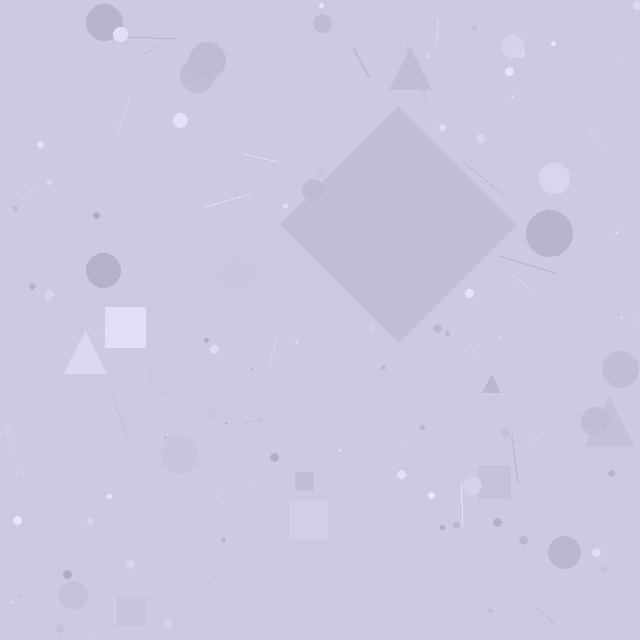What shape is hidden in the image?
A diamond is hidden in the image.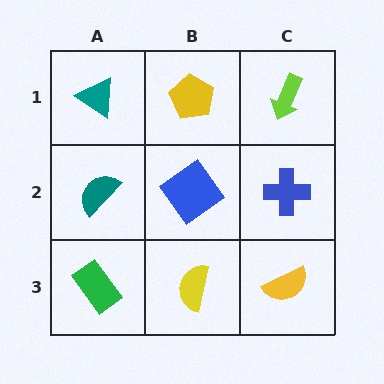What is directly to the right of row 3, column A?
A yellow semicircle.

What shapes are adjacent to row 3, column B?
A blue diamond (row 2, column B), a green rectangle (row 3, column A), a yellow semicircle (row 3, column C).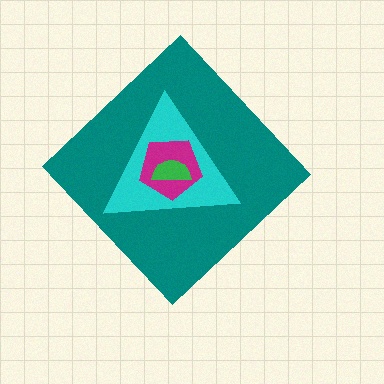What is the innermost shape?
The green semicircle.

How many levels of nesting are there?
4.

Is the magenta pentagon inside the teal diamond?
Yes.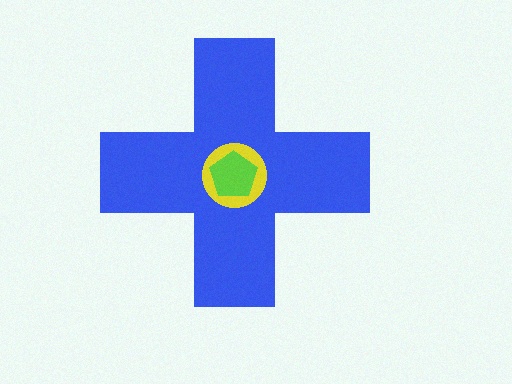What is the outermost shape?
The blue cross.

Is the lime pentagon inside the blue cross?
Yes.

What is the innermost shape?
The lime pentagon.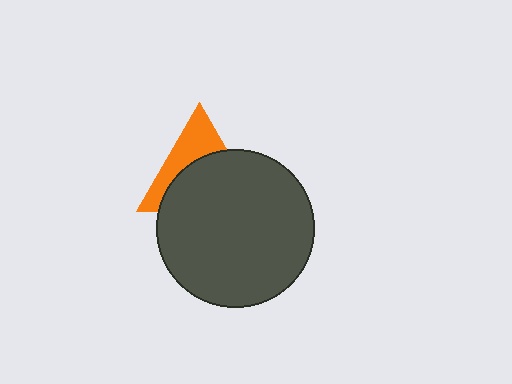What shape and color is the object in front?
The object in front is a dark gray circle.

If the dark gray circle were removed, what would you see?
You would see the complete orange triangle.